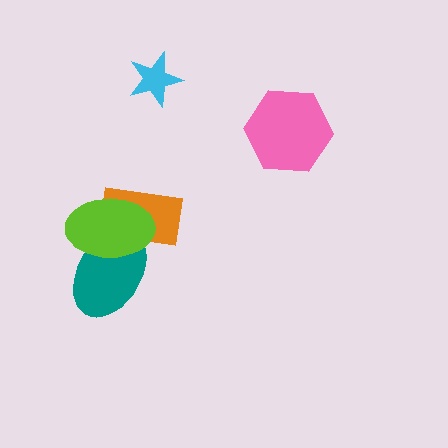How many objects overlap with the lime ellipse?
2 objects overlap with the lime ellipse.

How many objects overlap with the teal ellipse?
2 objects overlap with the teal ellipse.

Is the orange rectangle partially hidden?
Yes, it is partially covered by another shape.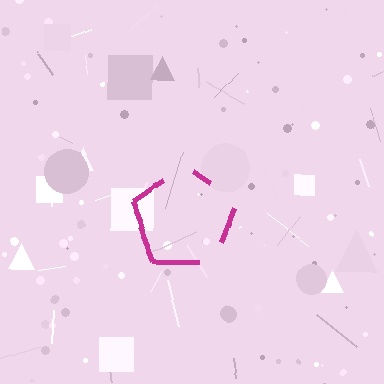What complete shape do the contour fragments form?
The contour fragments form a pentagon.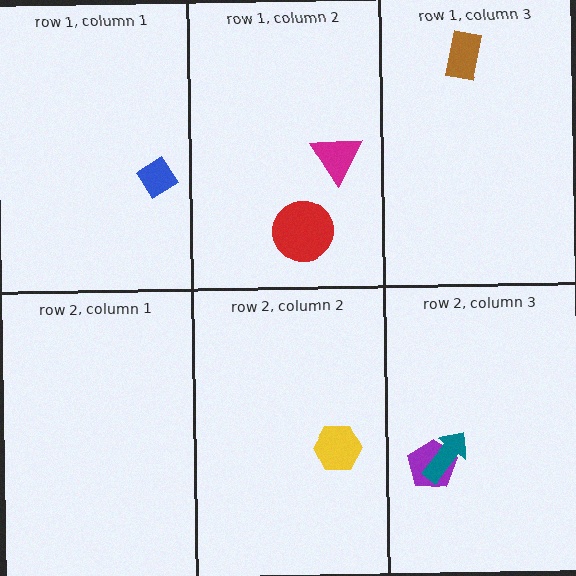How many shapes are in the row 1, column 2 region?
2.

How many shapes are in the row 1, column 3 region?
1.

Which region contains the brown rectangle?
The row 1, column 3 region.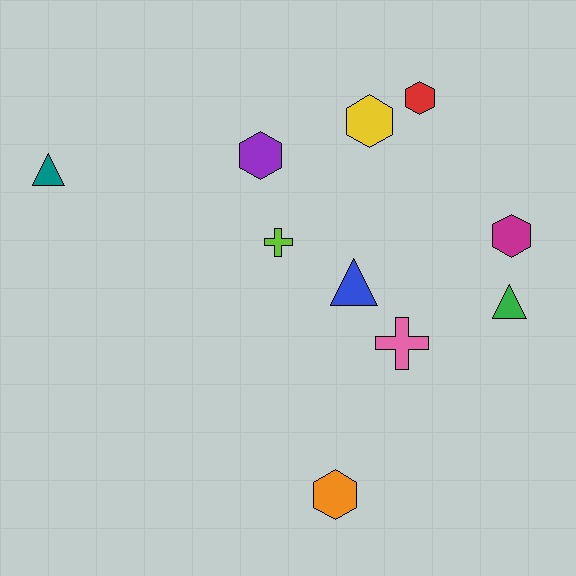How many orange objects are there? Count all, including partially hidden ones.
There is 1 orange object.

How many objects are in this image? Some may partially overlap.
There are 10 objects.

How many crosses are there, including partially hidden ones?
There are 2 crosses.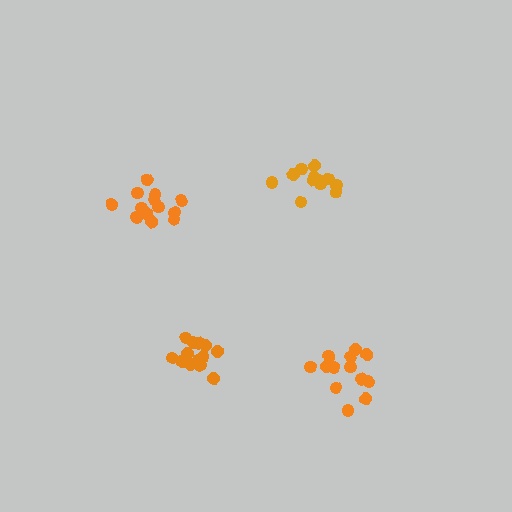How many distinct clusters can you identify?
There are 4 distinct clusters.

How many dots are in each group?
Group 1: 15 dots, Group 2: 13 dots, Group 3: 14 dots, Group 4: 13 dots (55 total).